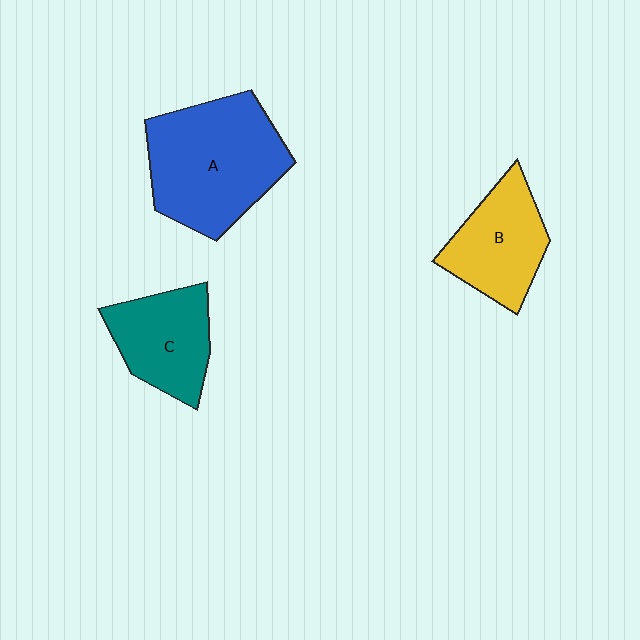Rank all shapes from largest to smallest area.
From largest to smallest: A (blue), B (yellow), C (teal).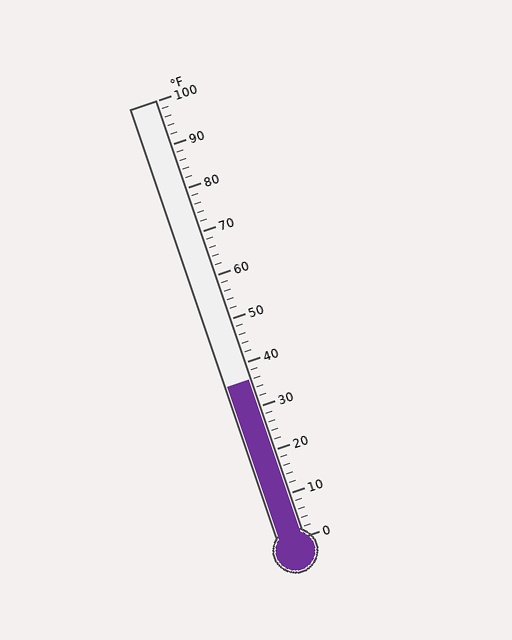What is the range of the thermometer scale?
The thermometer scale ranges from 0°F to 100°F.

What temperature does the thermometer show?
The thermometer shows approximately 36°F.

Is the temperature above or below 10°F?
The temperature is above 10°F.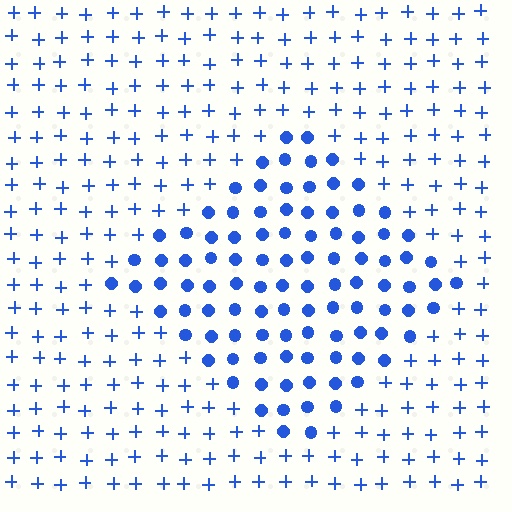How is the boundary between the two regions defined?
The boundary is defined by a change in element shape: circles inside vs. plus signs outside. All elements share the same color and spacing.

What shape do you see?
I see a diamond.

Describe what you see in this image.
The image is filled with small blue elements arranged in a uniform grid. A diamond-shaped region contains circles, while the surrounding area contains plus signs. The boundary is defined purely by the change in element shape.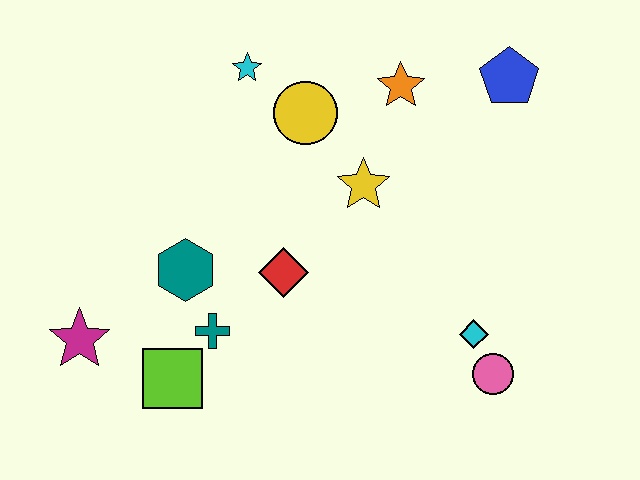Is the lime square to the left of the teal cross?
Yes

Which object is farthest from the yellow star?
The magenta star is farthest from the yellow star.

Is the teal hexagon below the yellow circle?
Yes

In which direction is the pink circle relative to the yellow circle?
The pink circle is below the yellow circle.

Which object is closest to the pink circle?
The cyan diamond is closest to the pink circle.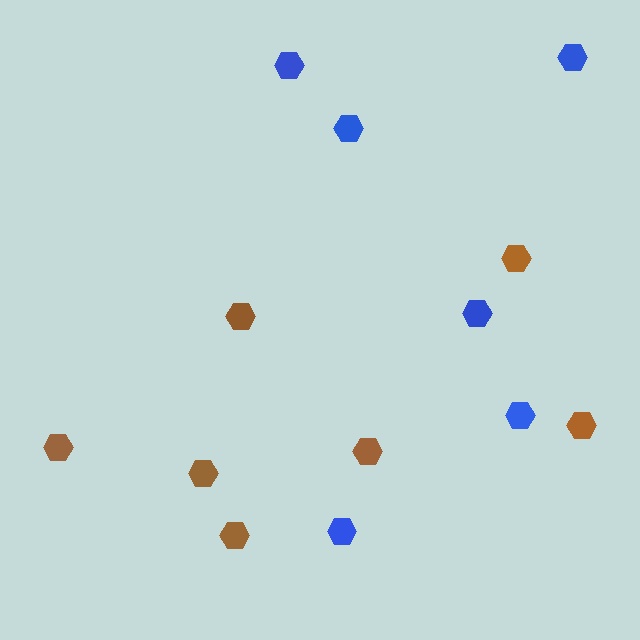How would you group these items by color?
There are 2 groups: one group of brown hexagons (7) and one group of blue hexagons (6).